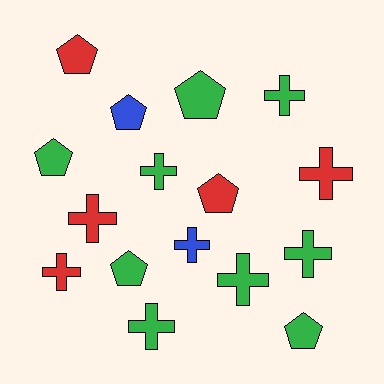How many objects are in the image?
There are 16 objects.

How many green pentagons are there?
There are 4 green pentagons.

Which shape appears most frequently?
Cross, with 9 objects.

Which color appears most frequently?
Green, with 9 objects.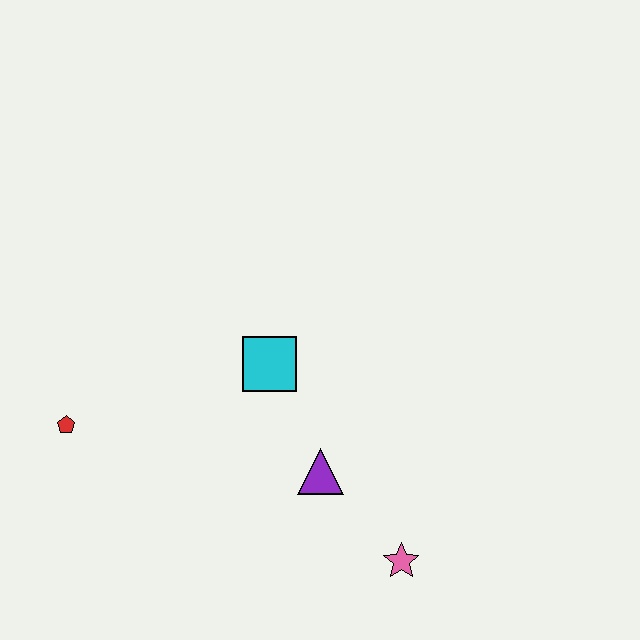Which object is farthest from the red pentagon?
The pink star is farthest from the red pentagon.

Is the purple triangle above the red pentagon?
No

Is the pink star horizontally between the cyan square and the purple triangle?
No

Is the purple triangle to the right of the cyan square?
Yes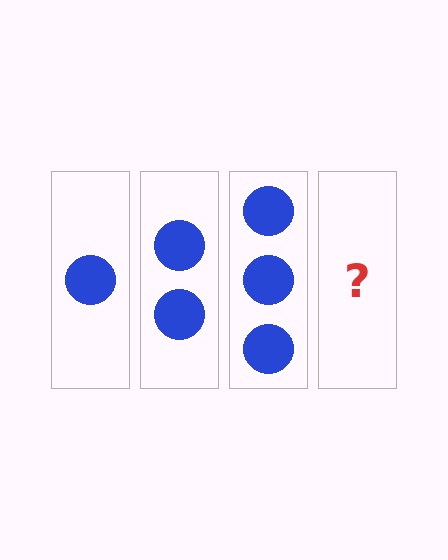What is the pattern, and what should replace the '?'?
The pattern is that each step adds one more circle. The '?' should be 4 circles.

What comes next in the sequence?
The next element should be 4 circles.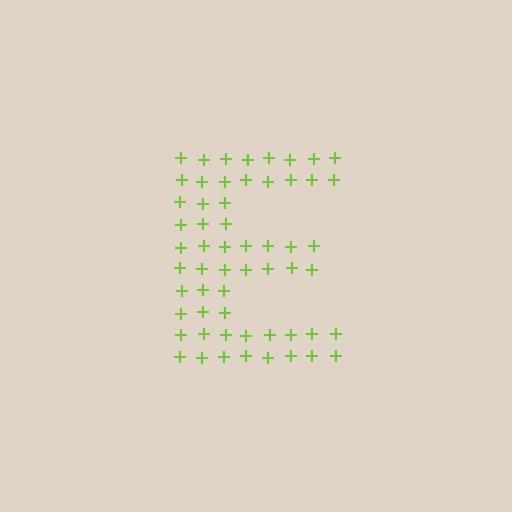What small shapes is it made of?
It is made of small plus signs.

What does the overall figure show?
The overall figure shows the letter E.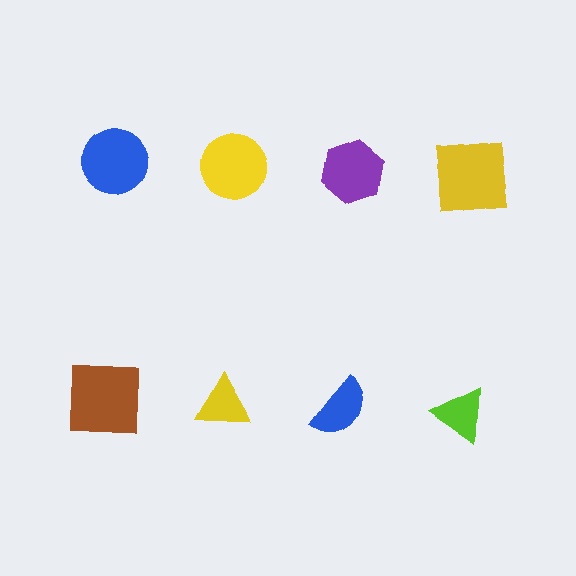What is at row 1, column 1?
A blue circle.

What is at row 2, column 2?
A yellow triangle.